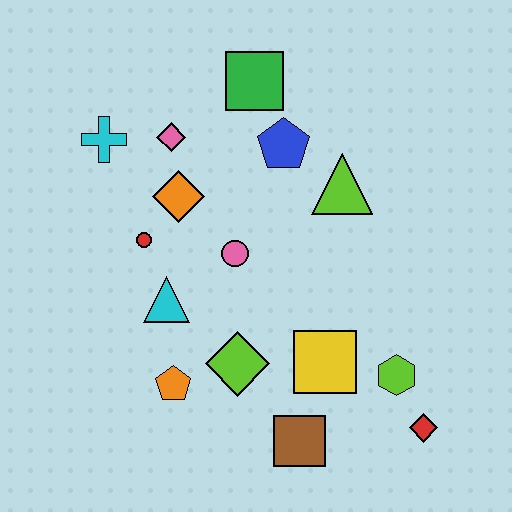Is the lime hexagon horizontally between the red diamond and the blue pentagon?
Yes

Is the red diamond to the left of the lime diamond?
No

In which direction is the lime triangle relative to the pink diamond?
The lime triangle is to the right of the pink diamond.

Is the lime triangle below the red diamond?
No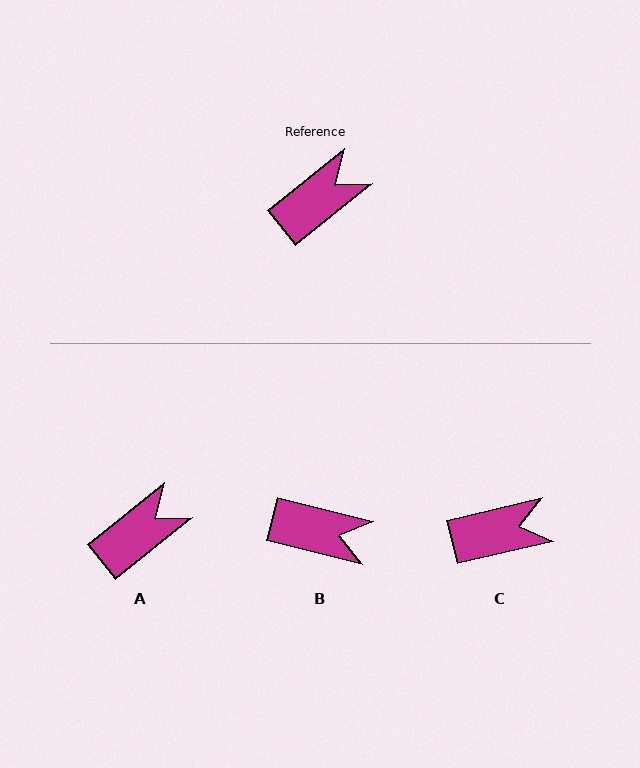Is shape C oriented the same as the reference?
No, it is off by about 25 degrees.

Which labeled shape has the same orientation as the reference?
A.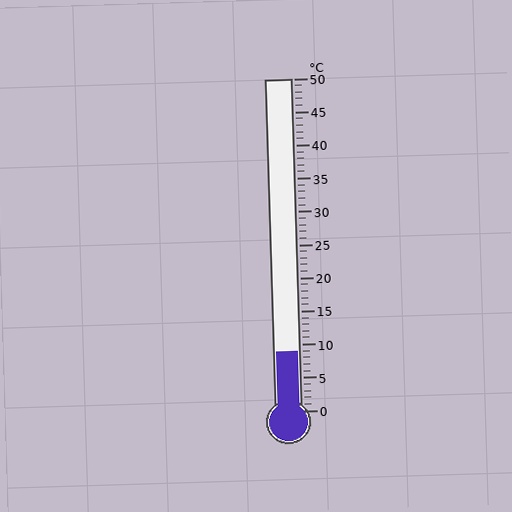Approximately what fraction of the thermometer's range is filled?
The thermometer is filled to approximately 20% of its range.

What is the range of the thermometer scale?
The thermometer scale ranges from 0°C to 50°C.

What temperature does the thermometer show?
The thermometer shows approximately 9°C.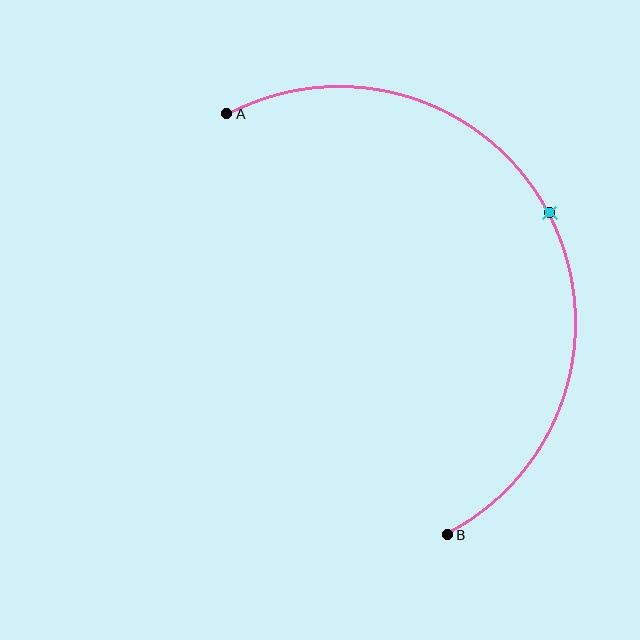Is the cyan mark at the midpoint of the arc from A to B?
Yes. The cyan mark lies on the arc at equal arc-length from both A and B — it is the arc midpoint.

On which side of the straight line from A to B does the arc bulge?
The arc bulges to the right of the straight line connecting A and B.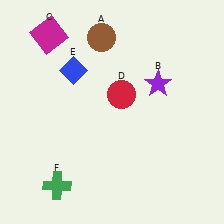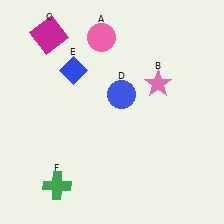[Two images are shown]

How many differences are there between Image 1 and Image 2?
There are 3 differences between the two images.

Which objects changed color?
A changed from brown to pink. B changed from purple to pink. D changed from red to blue.